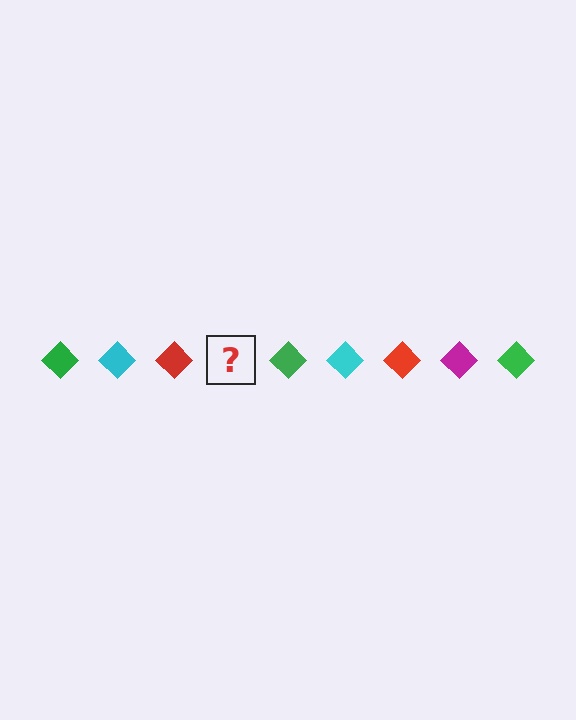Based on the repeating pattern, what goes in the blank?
The blank should be a magenta diamond.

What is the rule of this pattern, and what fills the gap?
The rule is that the pattern cycles through green, cyan, red, magenta diamonds. The gap should be filled with a magenta diamond.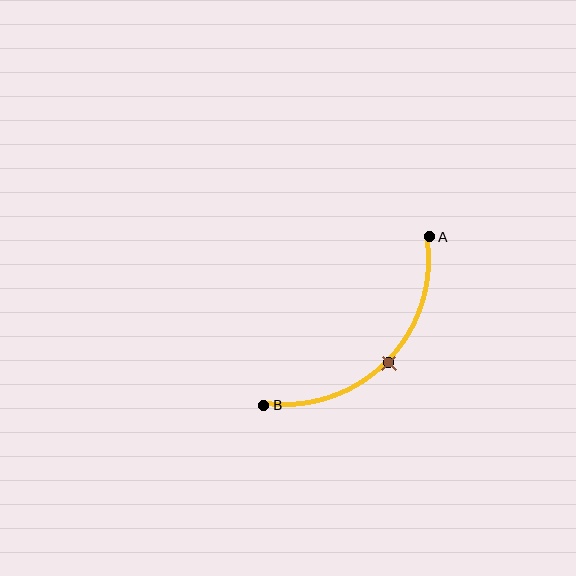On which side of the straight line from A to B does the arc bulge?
The arc bulges below and to the right of the straight line connecting A and B.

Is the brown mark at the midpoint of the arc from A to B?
Yes. The brown mark lies on the arc at equal arc-length from both A and B — it is the arc midpoint.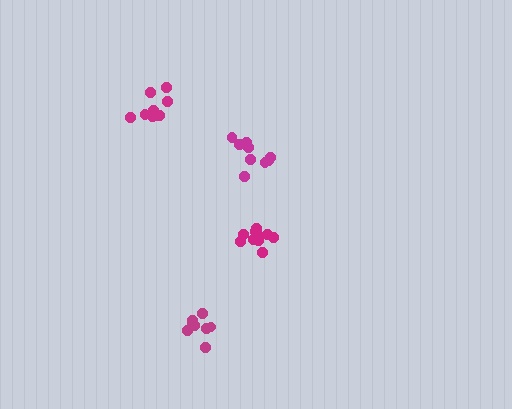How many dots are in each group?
Group 1: 9 dots, Group 2: 8 dots, Group 3: 10 dots, Group 4: 9 dots (36 total).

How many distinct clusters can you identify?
There are 4 distinct clusters.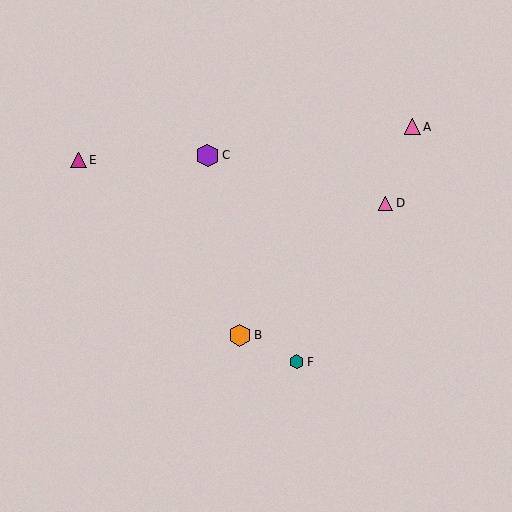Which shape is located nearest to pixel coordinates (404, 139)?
The pink triangle (labeled A) at (412, 127) is nearest to that location.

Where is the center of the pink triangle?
The center of the pink triangle is at (412, 127).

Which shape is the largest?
The purple hexagon (labeled C) is the largest.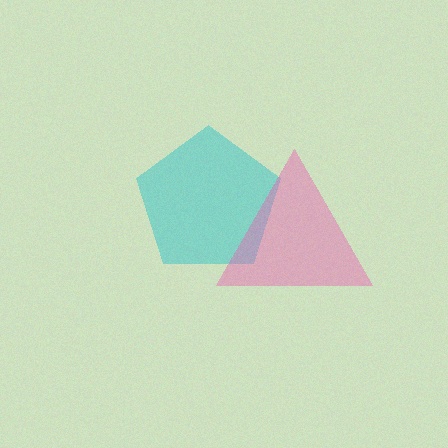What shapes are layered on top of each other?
The layered shapes are: a cyan pentagon, a pink triangle.